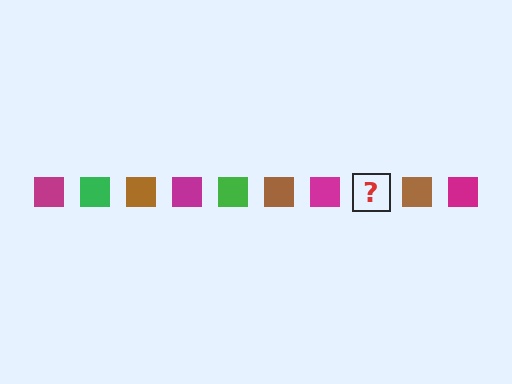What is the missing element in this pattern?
The missing element is a green square.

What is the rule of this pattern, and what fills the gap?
The rule is that the pattern cycles through magenta, green, brown squares. The gap should be filled with a green square.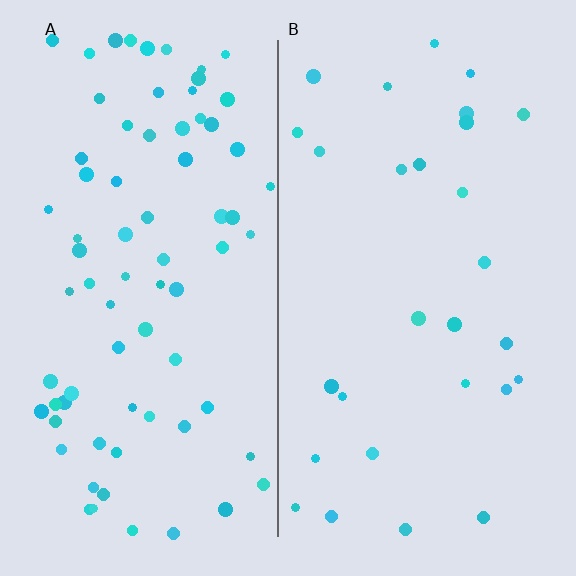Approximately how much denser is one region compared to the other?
Approximately 2.6× — region A over region B.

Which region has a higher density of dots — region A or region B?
A (the left).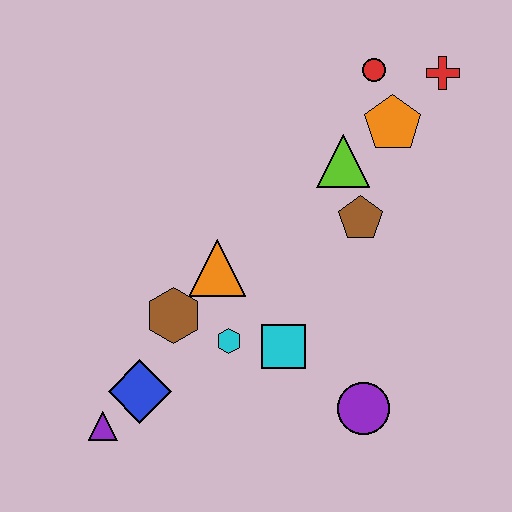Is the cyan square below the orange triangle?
Yes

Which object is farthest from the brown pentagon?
The purple triangle is farthest from the brown pentagon.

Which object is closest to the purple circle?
The cyan square is closest to the purple circle.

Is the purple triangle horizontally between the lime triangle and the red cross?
No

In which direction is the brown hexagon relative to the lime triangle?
The brown hexagon is to the left of the lime triangle.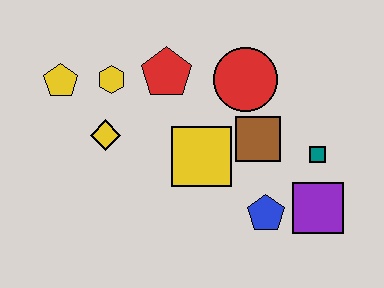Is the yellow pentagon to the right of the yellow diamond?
No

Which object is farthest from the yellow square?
The yellow pentagon is farthest from the yellow square.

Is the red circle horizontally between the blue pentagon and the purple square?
No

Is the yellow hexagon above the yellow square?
Yes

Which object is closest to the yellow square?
The brown square is closest to the yellow square.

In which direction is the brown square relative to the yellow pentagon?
The brown square is to the right of the yellow pentagon.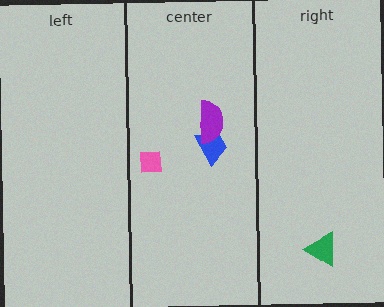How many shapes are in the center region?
3.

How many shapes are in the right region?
1.